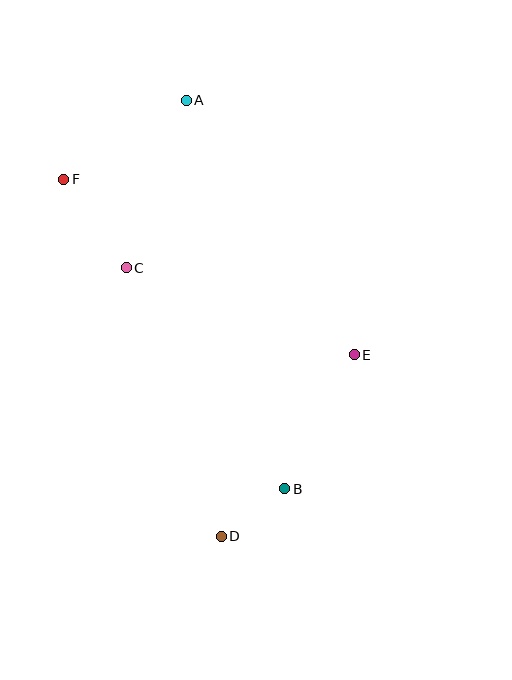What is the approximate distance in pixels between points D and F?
The distance between D and F is approximately 390 pixels.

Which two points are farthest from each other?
Points A and D are farthest from each other.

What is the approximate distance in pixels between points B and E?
The distance between B and E is approximately 151 pixels.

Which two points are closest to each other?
Points B and D are closest to each other.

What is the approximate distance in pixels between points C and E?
The distance between C and E is approximately 244 pixels.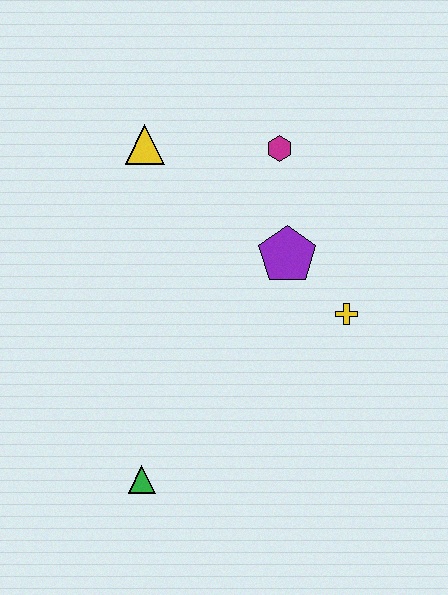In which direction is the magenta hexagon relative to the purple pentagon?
The magenta hexagon is above the purple pentagon.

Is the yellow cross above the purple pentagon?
No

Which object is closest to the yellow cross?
The purple pentagon is closest to the yellow cross.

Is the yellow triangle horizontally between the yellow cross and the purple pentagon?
No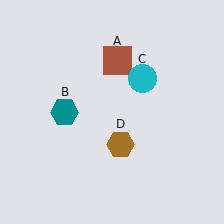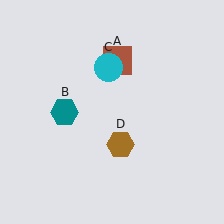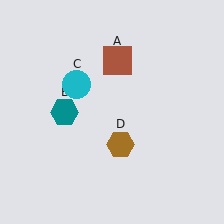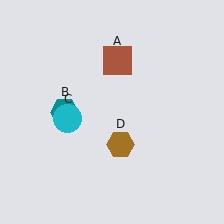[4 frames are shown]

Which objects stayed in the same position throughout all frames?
Brown square (object A) and teal hexagon (object B) and brown hexagon (object D) remained stationary.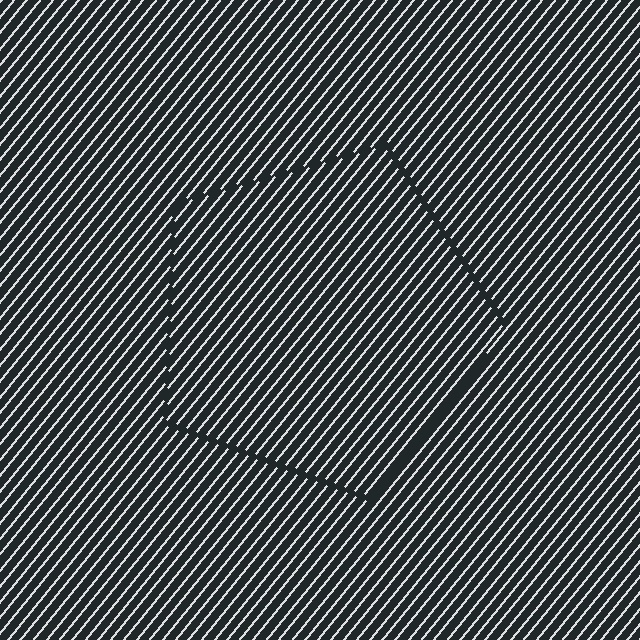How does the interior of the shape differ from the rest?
The interior of the shape contains the same grating, shifted by half a period — the contour is defined by the phase discontinuity where line-ends from the inner and outer gratings abut.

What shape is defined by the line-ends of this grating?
An illusory pentagon. The interior of the shape contains the same grating, shifted by half a period — the contour is defined by the phase discontinuity where line-ends from the inner and outer gratings abut.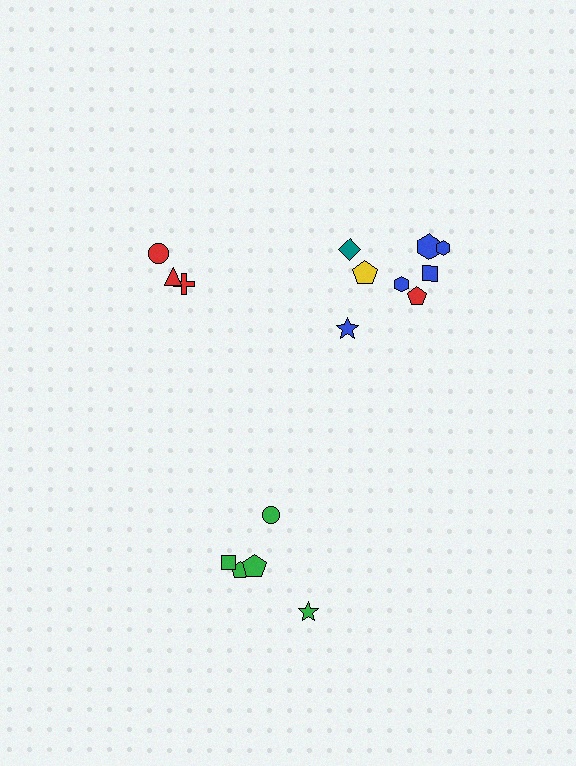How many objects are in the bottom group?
There are 5 objects.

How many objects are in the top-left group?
There are 3 objects.